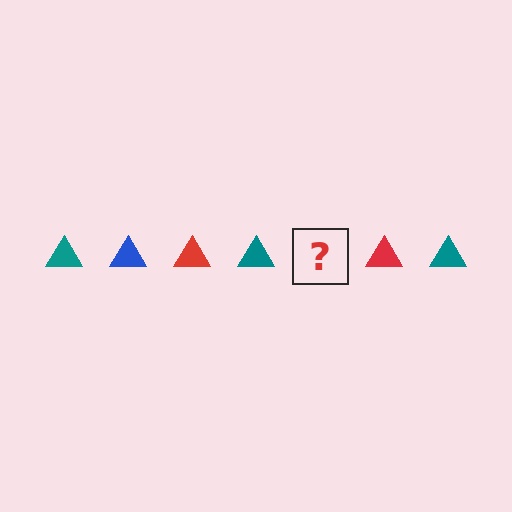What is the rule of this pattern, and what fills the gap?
The rule is that the pattern cycles through teal, blue, red triangles. The gap should be filled with a blue triangle.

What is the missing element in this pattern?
The missing element is a blue triangle.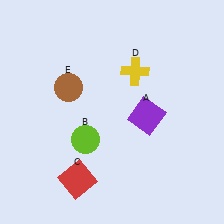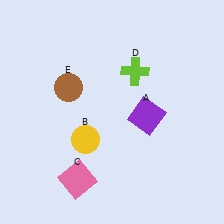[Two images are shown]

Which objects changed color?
B changed from lime to yellow. C changed from red to pink. D changed from yellow to lime.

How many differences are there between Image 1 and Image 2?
There are 3 differences between the two images.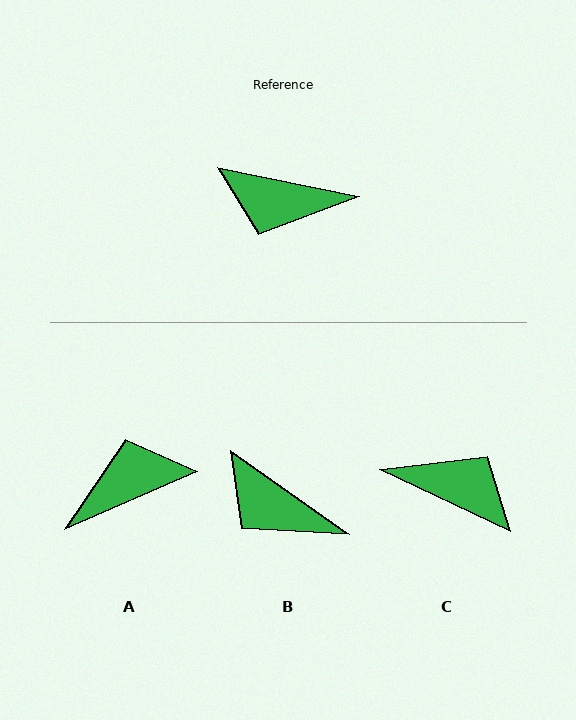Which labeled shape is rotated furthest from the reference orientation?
C, about 166 degrees away.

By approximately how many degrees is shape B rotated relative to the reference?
Approximately 24 degrees clockwise.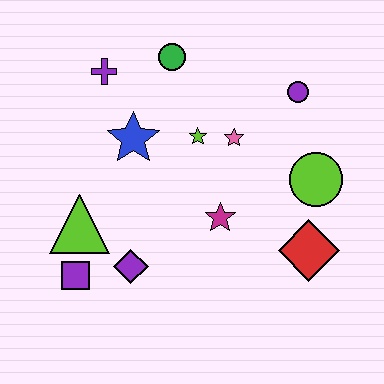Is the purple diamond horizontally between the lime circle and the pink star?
No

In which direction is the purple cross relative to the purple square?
The purple cross is above the purple square.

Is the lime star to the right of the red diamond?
No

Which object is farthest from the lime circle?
The purple square is farthest from the lime circle.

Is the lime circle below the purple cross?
Yes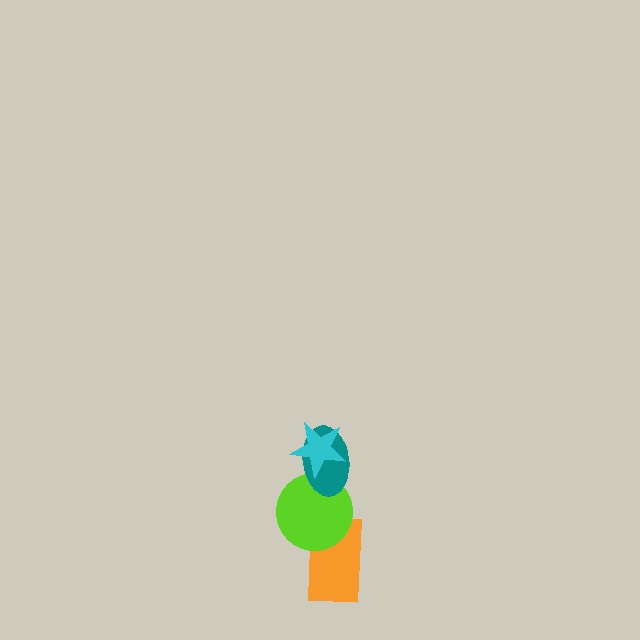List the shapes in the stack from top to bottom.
From top to bottom: the cyan star, the teal ellipse, the lime circle, the orange rectangle.